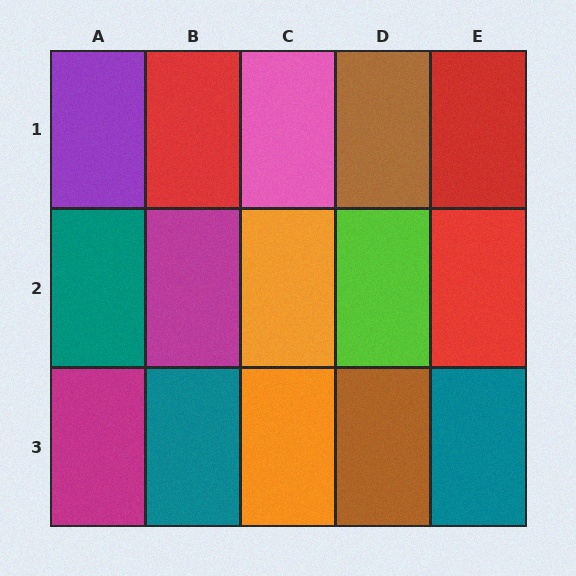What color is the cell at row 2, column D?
Lime.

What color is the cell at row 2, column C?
Orange.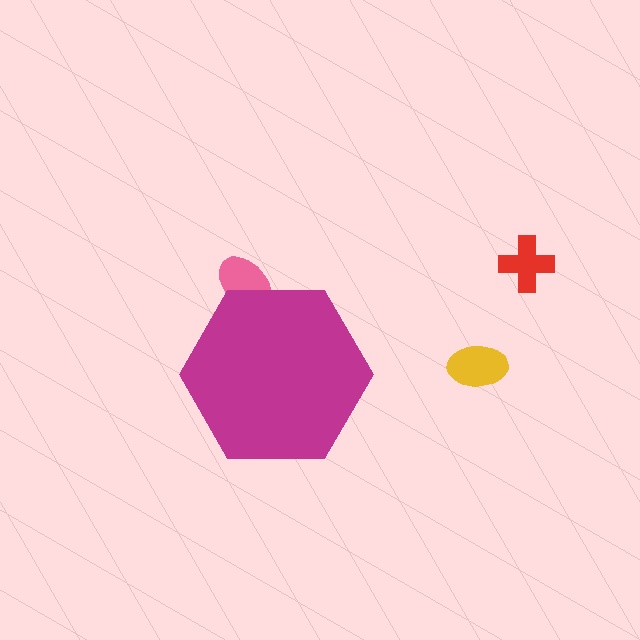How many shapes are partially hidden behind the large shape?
1 shape is partially hidden.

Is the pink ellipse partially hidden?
Yes, the pink ellipse is partially hidden behind the magenta hexagon.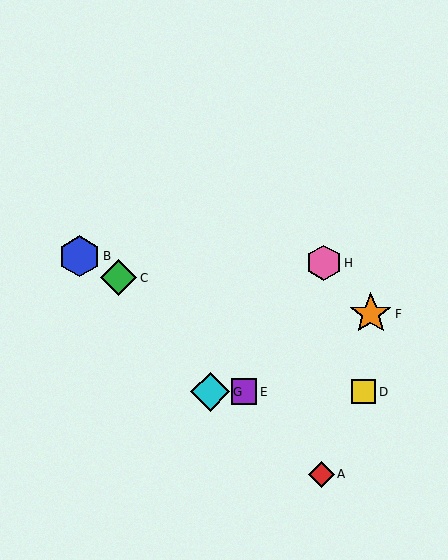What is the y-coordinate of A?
Object A is at y≈474.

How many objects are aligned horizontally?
3 objects (D, E, G) are aligned horizontally.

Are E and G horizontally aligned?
Yes, both are at y≈392.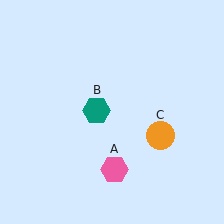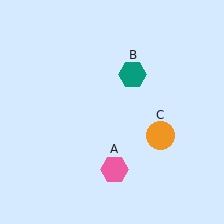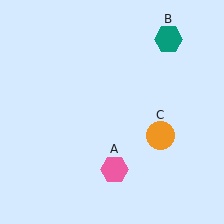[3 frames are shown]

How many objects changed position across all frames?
1 object changed position: teal hexagon (object B).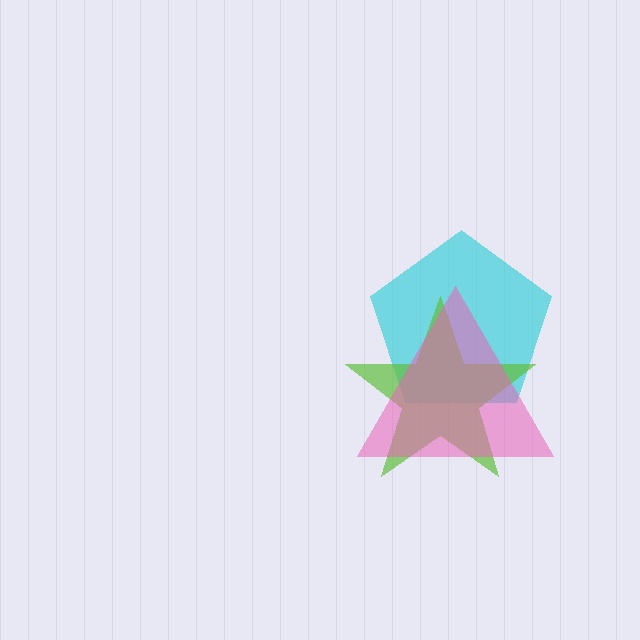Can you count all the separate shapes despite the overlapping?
Yes, there are 3 separate shapes.